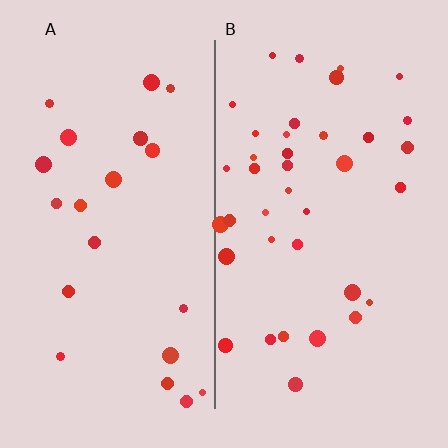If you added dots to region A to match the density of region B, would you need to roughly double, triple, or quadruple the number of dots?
Approximately double.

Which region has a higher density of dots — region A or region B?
B (the right).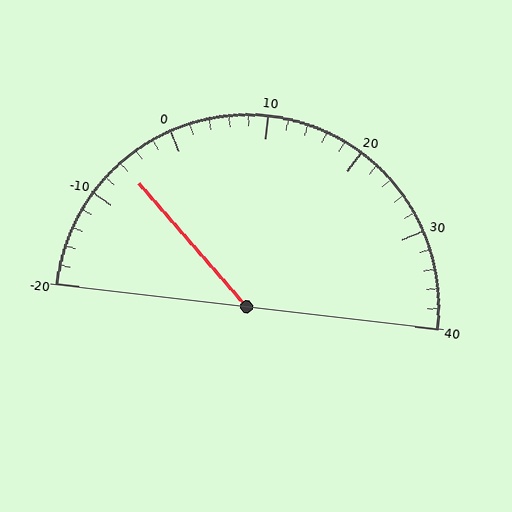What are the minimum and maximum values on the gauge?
The gauge ranges from -20 to 40.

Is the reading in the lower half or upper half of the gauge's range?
The reading is in the lower half of the range (-20 to 40).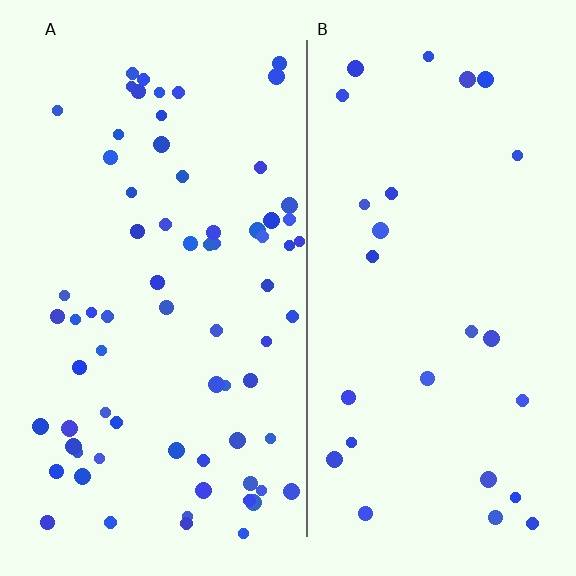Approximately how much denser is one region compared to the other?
Approximately 2.7× — region A over region B.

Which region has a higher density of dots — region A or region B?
A (the left).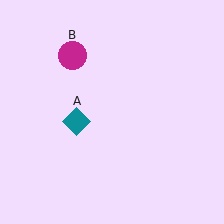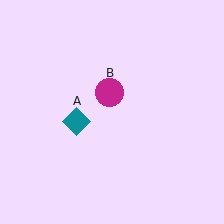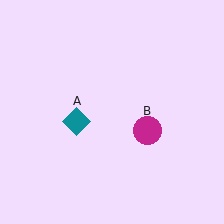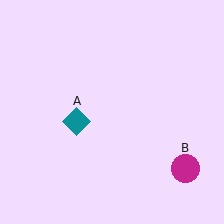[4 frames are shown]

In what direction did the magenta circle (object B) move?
The magenta circle (object B) moved down and to the right.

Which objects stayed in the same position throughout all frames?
Teal diamond (object A) remained stationary.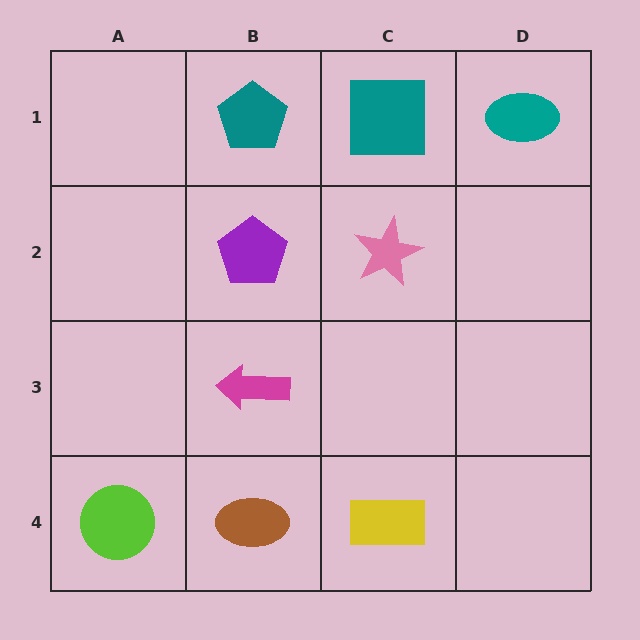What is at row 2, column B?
A purple pentagon.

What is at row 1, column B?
A teal pentagon.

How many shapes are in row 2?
2 shapes.